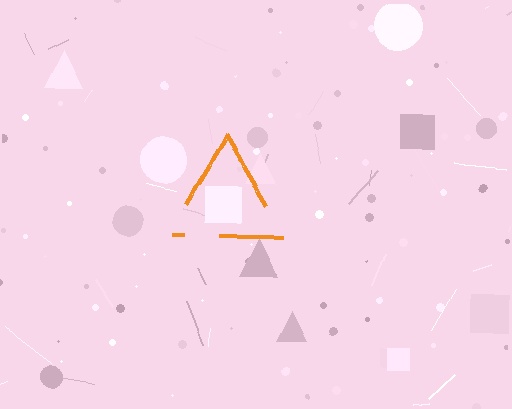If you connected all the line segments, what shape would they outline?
They would outline a triangle.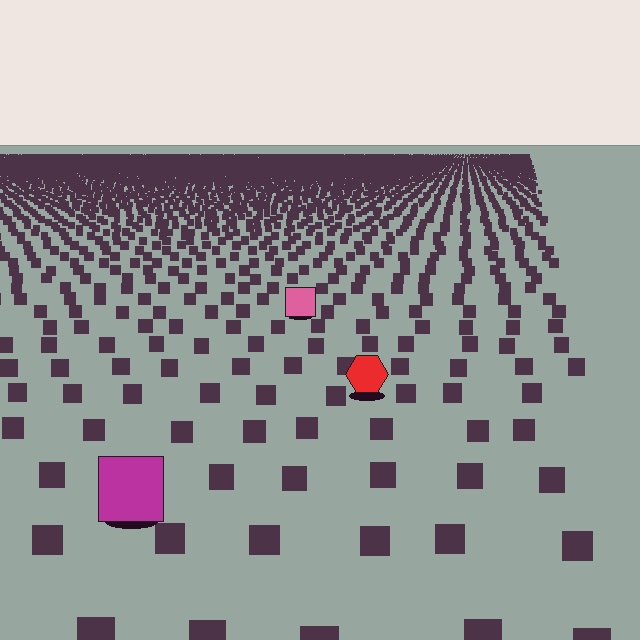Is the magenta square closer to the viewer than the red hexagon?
Yes. The magenta square is closer — you can tell from the texture gradient: the ground texture is coarser near it.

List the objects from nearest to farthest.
From nearest to farthest: the magenta square, the red hexagon, the pink square.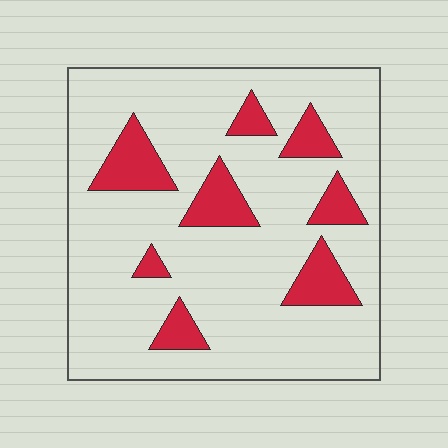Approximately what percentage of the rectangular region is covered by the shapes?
Approximately 15%.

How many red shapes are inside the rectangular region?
8.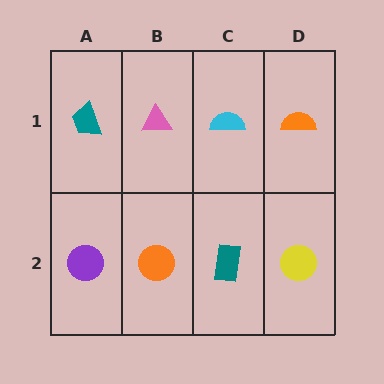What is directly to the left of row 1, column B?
A teal trapezoid.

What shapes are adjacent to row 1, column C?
A teal rectangle (row 2, column C), a pink triangle (row 1, column B), an orange semicircle (row 1, column D).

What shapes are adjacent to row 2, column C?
A cyan semicircle (row 1, column C), an orange circle (row 2, column B), a yellow circle (row 2, column D).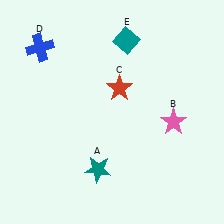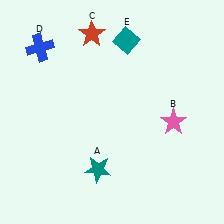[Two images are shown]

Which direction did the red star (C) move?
The red star (C) moved up.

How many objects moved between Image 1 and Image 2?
1 object moved between the two images.